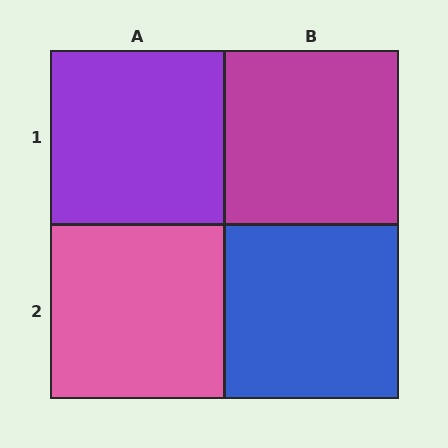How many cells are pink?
1 cell is pink.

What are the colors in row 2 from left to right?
Pink, blue.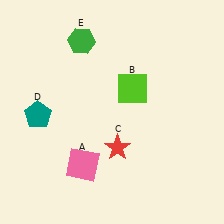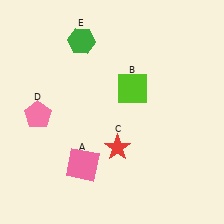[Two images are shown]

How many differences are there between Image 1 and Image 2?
There is 1 difference between the two images.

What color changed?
The pentagon (D) changed from teal in Image 1 to pink in Image 2.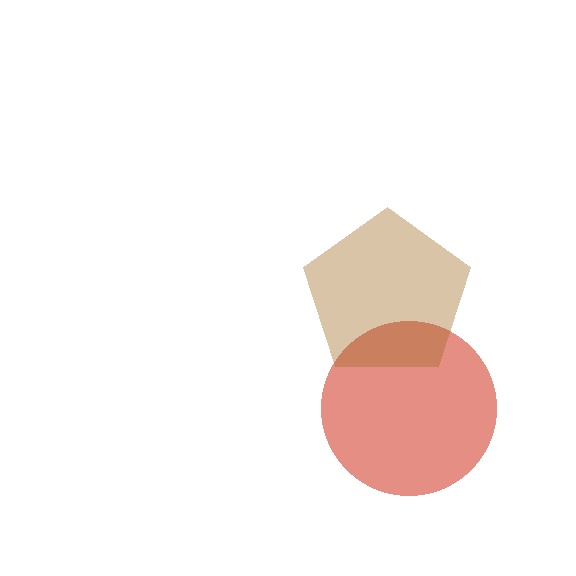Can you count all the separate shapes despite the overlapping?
Yes, there are 2 separate shapes.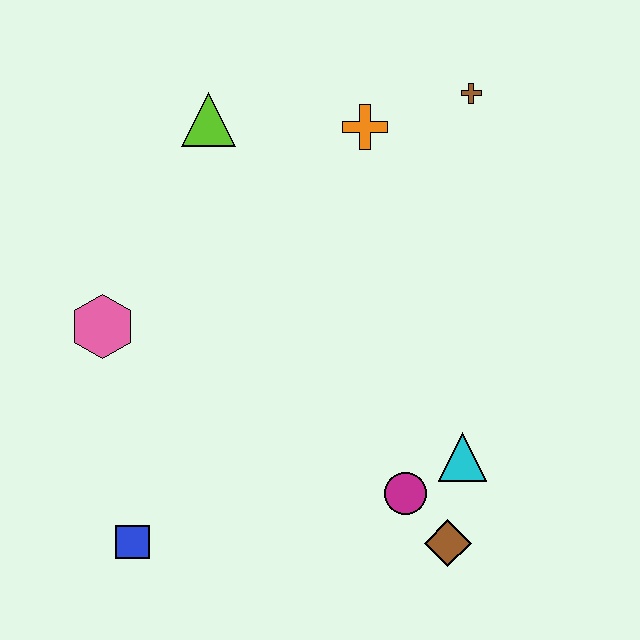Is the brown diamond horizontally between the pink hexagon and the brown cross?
Yes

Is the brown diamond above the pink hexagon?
No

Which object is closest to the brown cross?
The orange cross is closest to the brown cross.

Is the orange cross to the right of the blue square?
Yes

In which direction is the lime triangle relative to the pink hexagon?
The lime triangle is above the pink hexagon.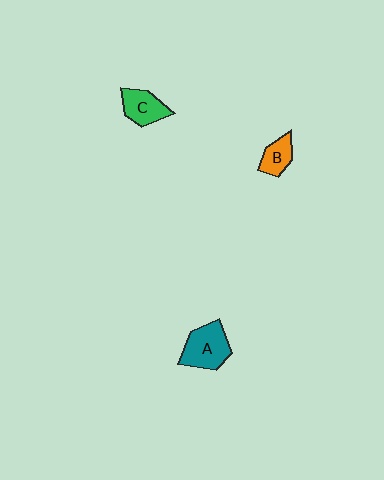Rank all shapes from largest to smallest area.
From largest to smallest: A (teal), C (green), B (orange).